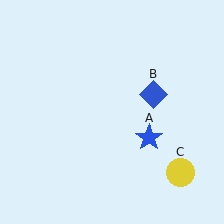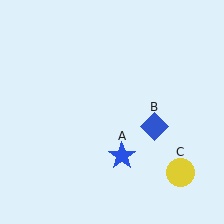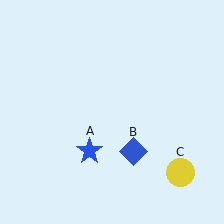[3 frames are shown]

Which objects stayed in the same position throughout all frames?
Yellow circle (object C) remained stationary.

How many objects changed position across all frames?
2 objects changed position: blue star (object A), blue diamond (object B).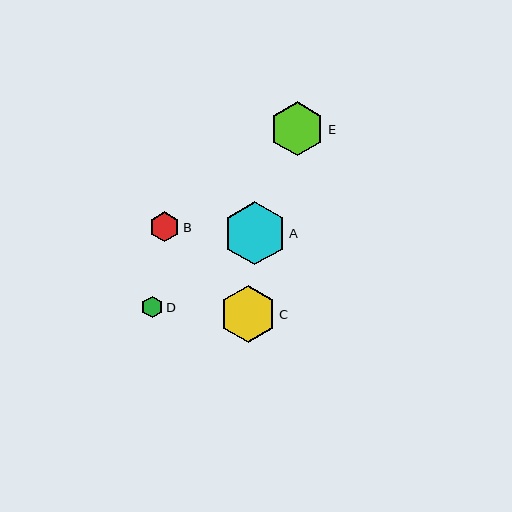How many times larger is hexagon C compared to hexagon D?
Hexagon C is approximately 2.6 times the size of hexagon D.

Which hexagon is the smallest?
Hexagon D is the smallest with a size of approximately 21 pixels.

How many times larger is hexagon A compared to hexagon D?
Hexagon A is approximately 2.9 times the size of hexagon D.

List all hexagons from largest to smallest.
From largest to smallest: A, C, E, B, D.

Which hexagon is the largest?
Hexagon A is the largest with a size of approximately 63 pixels.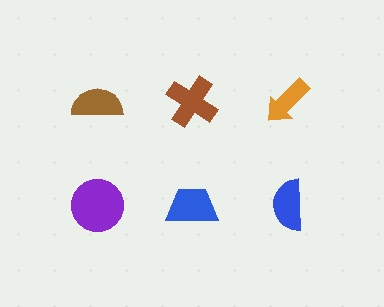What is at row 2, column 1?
A purple circle.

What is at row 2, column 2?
A blue trapezoid.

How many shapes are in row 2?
3 shapes.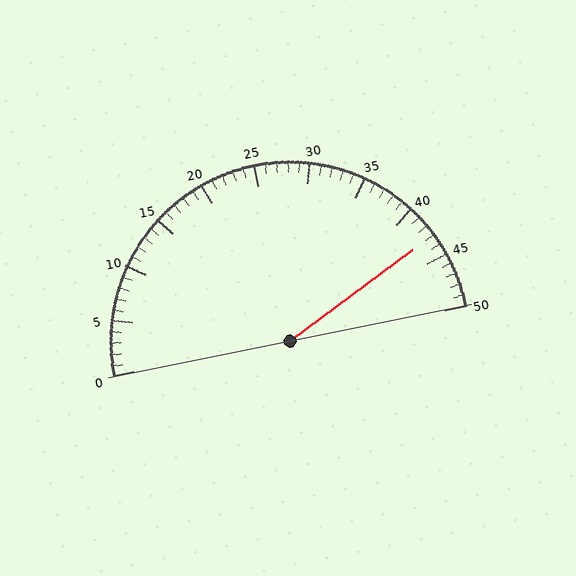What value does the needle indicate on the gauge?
The needle indicates approximately 43.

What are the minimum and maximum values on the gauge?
The gauge ranges from 0 to 50.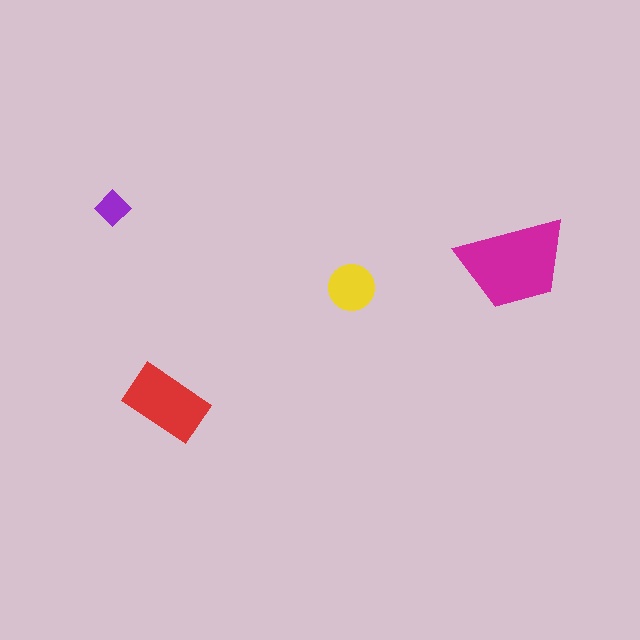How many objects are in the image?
There are 4 objects in the image.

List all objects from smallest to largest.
The purple diamond, the yellow circle, the red rectangle, the magenta trapezoid.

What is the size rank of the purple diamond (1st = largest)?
4th.